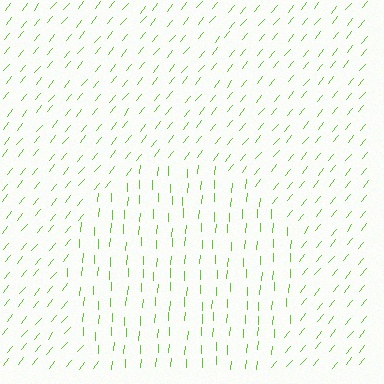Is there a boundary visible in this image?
Yes, there is a texture boundary formed by a change in line orientation.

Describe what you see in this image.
The image is filled with small lime line segments. A circle region in the image has lines oriented differently from the surrounding lines, creating a visible texture boundary.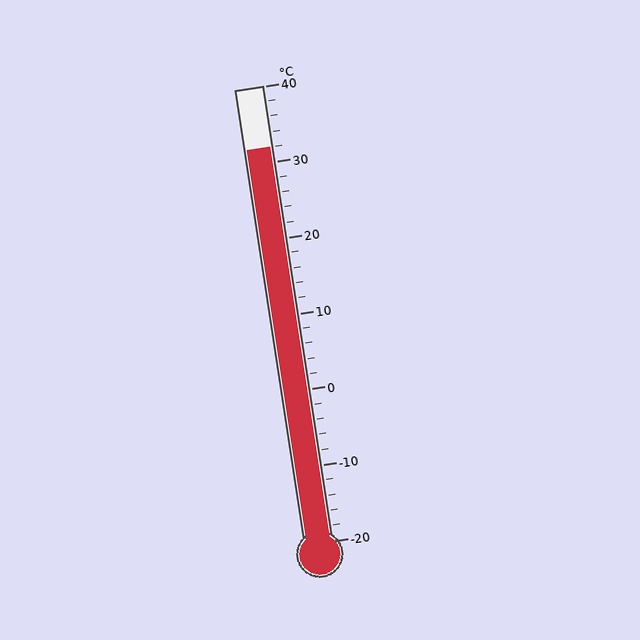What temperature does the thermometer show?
The thermometer shows approximately 32°C.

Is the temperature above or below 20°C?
The temperature is above 20°C.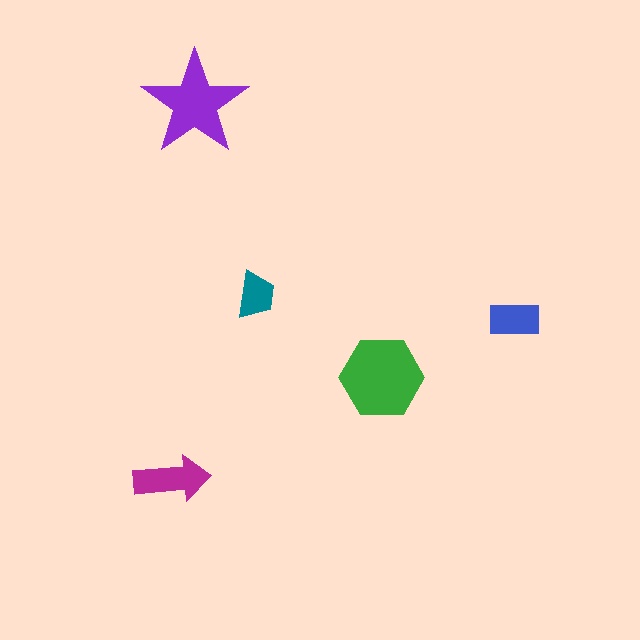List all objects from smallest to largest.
The teal trapezoid, the blue rectangle, the magenta arrow, the purple star, the green hexagon.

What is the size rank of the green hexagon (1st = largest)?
1st.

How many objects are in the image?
There are 5 objects in the image.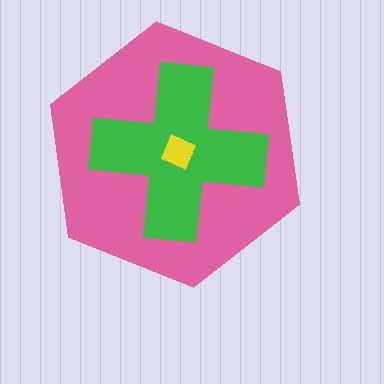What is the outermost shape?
The pink hexagon.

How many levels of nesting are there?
3.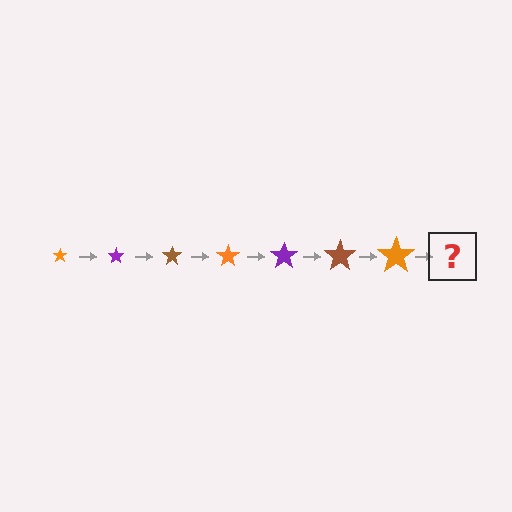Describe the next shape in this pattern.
It should be a purple star, larger than the previous one.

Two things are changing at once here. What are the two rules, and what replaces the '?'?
The two rules are that the star grows larger each step and the color cycles through orange, purple, and brown. The '?' should be a purple star, larger than the previous one.